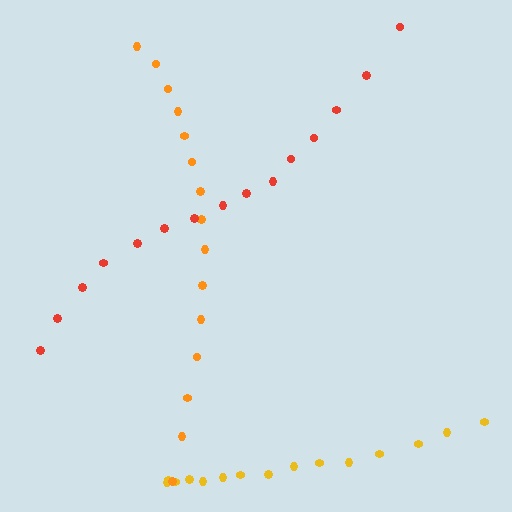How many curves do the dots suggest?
There are 3 distinct paths.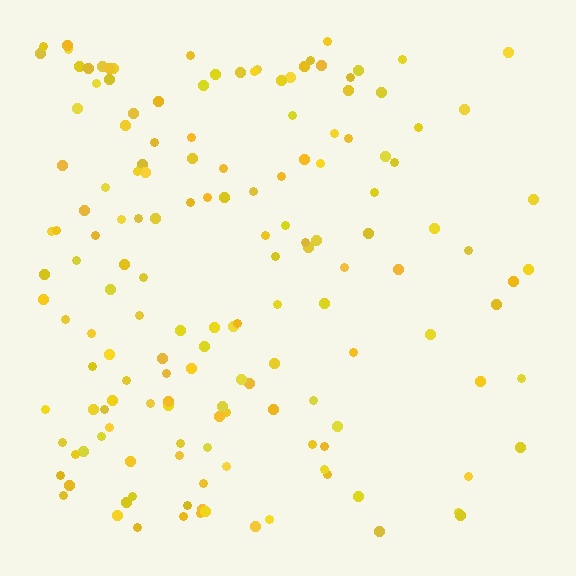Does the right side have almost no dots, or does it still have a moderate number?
Still a moderate number, just noticeably fewer than the left.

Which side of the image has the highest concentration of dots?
The left.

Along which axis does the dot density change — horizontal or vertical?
Horizontal.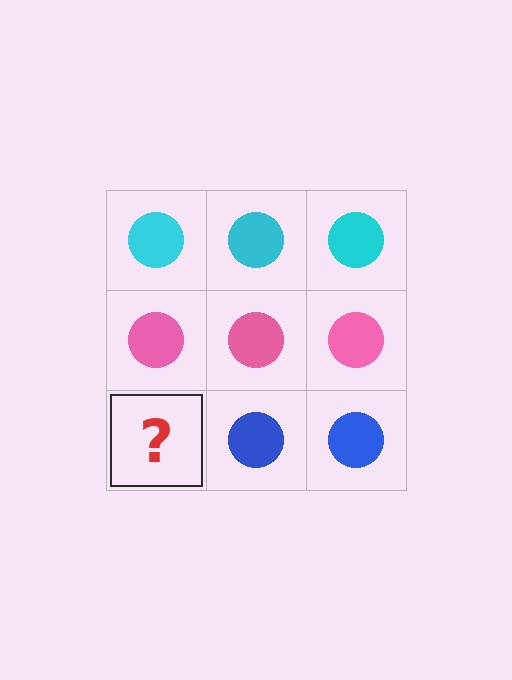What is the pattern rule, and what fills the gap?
The rule is that each row has a consistent color. The gap should be filled with a blue circle.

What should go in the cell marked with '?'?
The missing cell should contain a blue circle.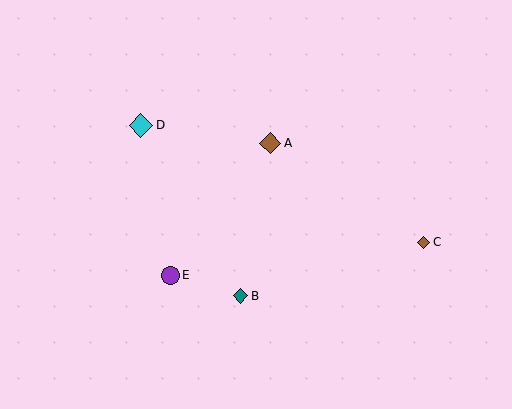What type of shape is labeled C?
Shape C is a brown diamond.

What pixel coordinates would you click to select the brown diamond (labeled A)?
Click at (270, 143) to select the brown diamond A.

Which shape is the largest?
The cyan diamond (labeled D) is the largest.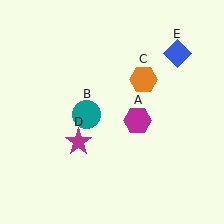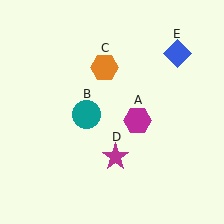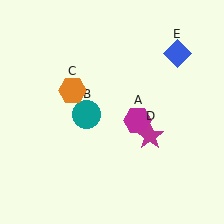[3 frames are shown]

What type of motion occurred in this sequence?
The orange hexagon (object C), magenta star (object D) rotated counterclockwise around the center of the scene.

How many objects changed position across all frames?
2 objects changed position: orange hexagon (object C), magenta star (object D).